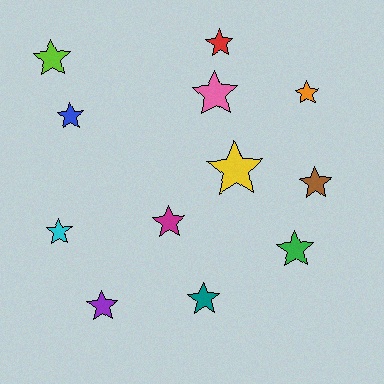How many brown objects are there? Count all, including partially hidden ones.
There is 1 brown object.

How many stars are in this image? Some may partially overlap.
There are 12 stars.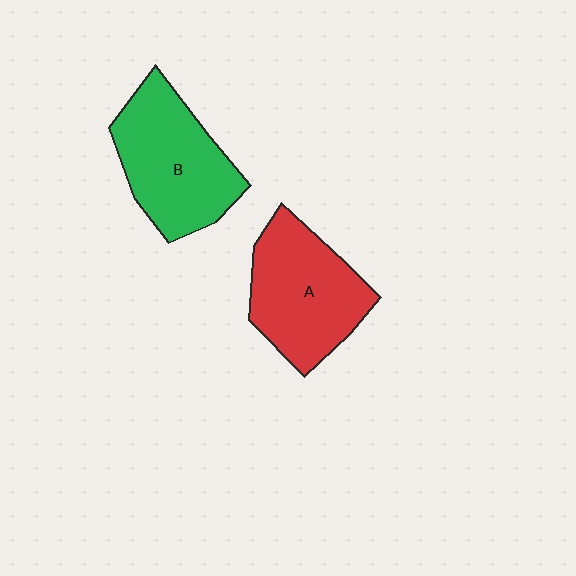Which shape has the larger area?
Shape B (green).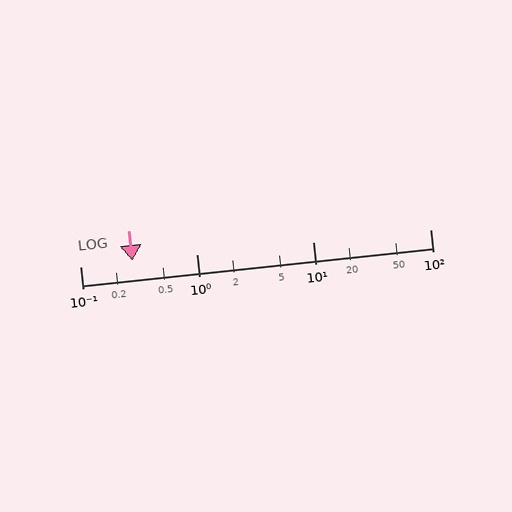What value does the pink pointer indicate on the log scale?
The pointer indicates approximately 0.28.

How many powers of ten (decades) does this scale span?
The scale spans 3 decades, from 0.1 to 100.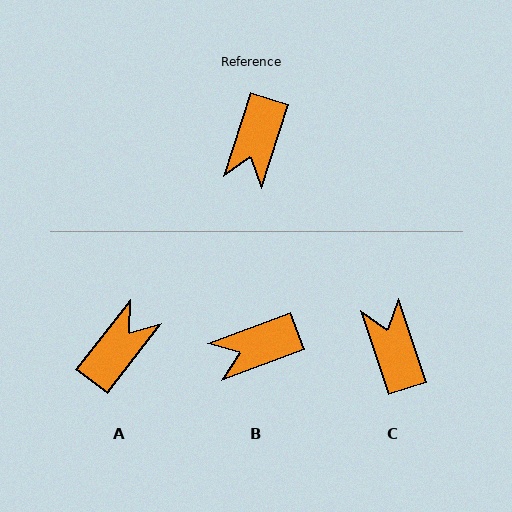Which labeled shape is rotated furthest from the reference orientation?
A, about 160 degrees away.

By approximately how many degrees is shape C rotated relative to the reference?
Approximately 144 degrees clockwise.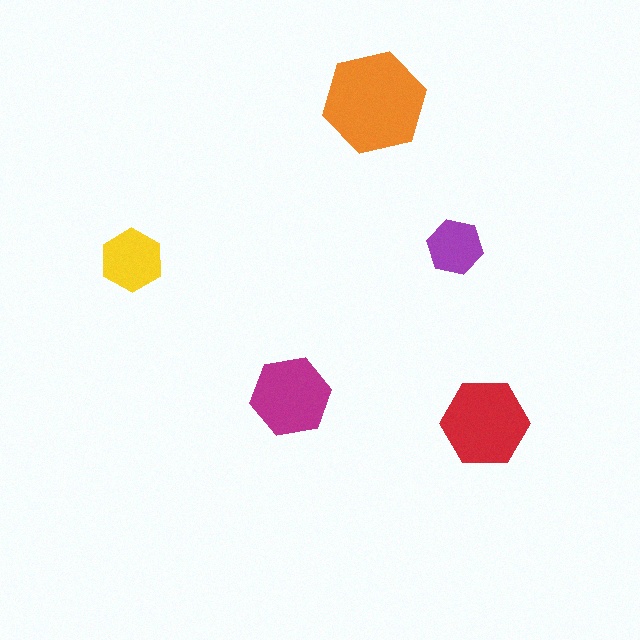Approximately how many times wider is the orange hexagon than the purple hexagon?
About 2 times wider.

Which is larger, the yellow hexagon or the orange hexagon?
The orange one.